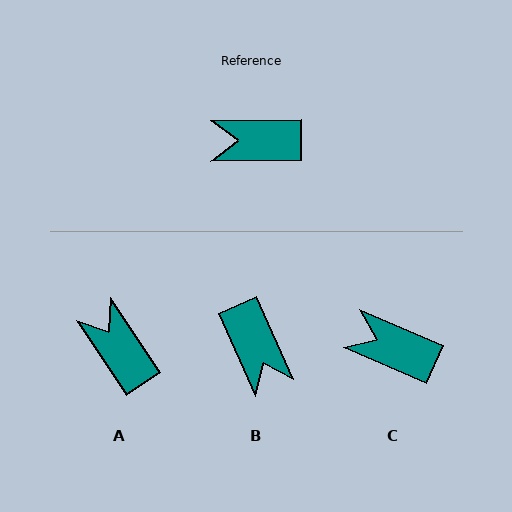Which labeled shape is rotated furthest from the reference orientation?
B, about 113 degrees away.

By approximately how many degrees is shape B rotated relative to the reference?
Approximately 113 degrees counter-clockwise.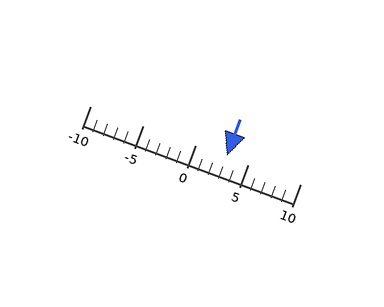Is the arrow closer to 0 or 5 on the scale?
The arrow is closer to 5.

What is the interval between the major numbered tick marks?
The major tick marks are spaced 5 units apart.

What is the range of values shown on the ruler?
The ruler shows values from -10 to 10.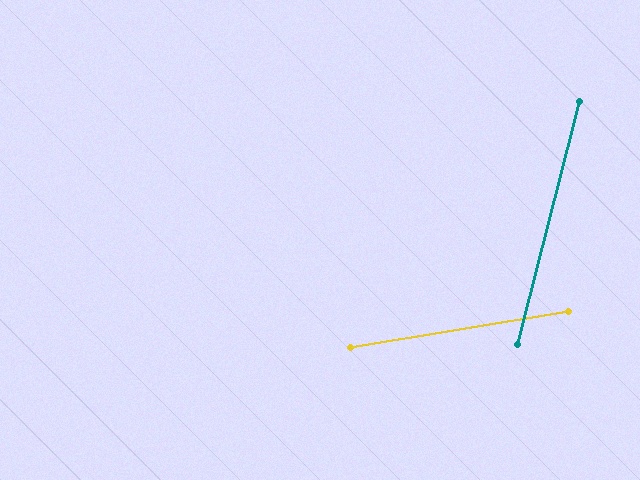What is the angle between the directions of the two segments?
Approximately 66 degrees.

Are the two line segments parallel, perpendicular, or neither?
Neither parallel nor perpendicular — they differ by about 66°.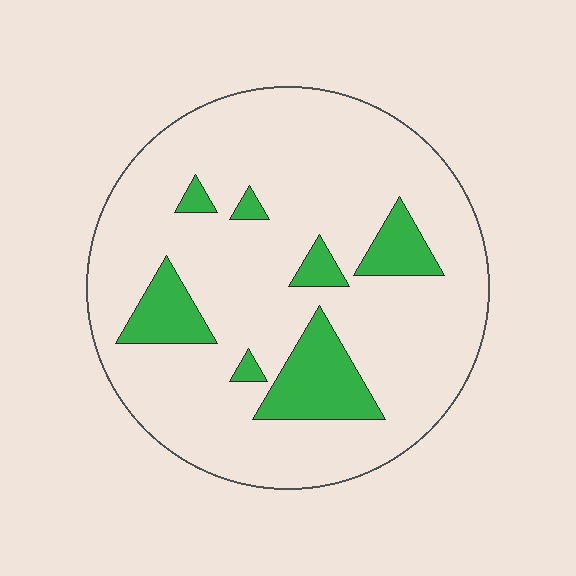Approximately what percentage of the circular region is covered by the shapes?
Approximately 15%.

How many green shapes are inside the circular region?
7.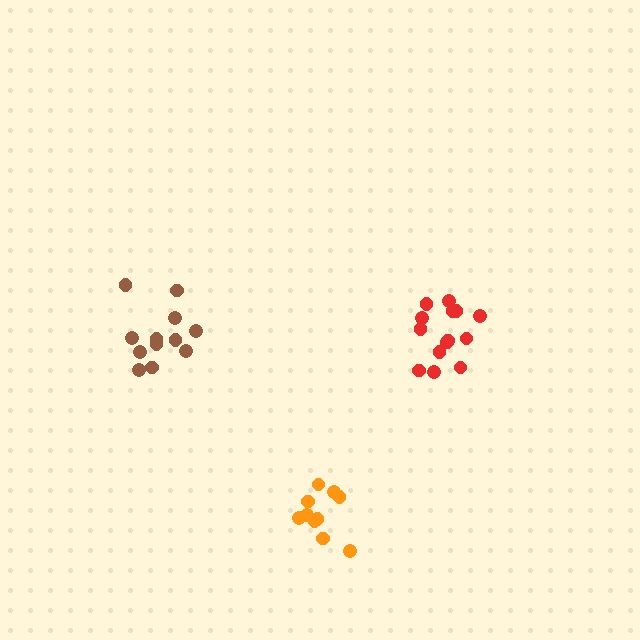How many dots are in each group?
Group 1: 14 dots, Group 2: 12 dots, Group 3: 10 dots (36 total).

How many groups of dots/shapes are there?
There are 3 groups.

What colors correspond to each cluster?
The clusters are colored: red, brown, orange.